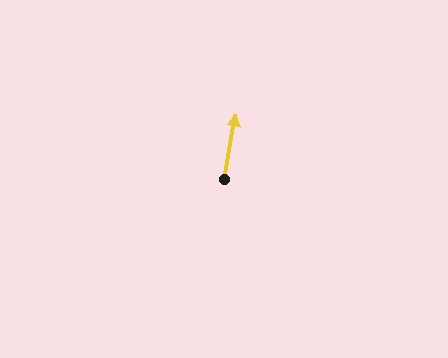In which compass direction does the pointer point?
North.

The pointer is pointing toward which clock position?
Roughly 12 o'clock.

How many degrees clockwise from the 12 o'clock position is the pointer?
Approximately 10 degrees.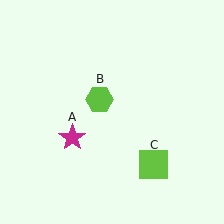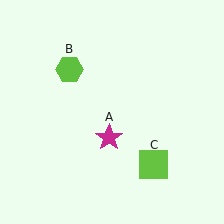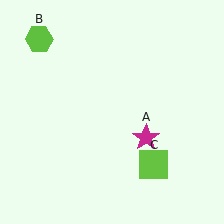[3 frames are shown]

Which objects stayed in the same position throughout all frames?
Lime square (object C) remained stationary.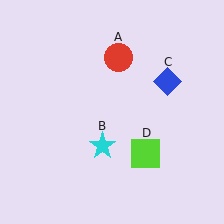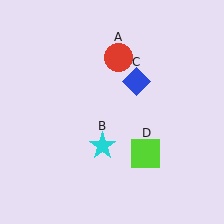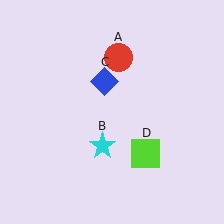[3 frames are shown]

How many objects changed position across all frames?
1 object changed position: blue diamond (object C).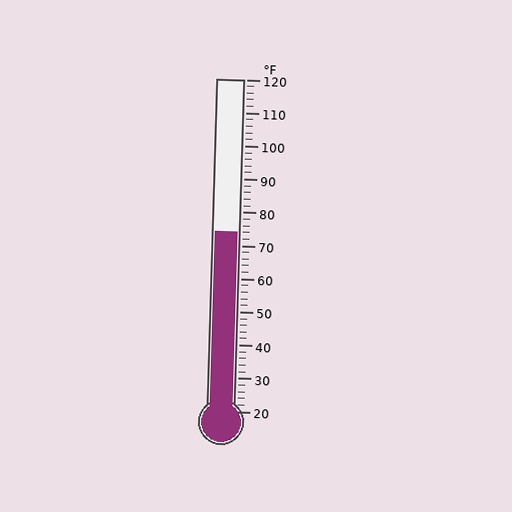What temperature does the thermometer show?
The thermometer shows approximately 74°F.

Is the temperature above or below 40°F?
The temperature is above 40°F.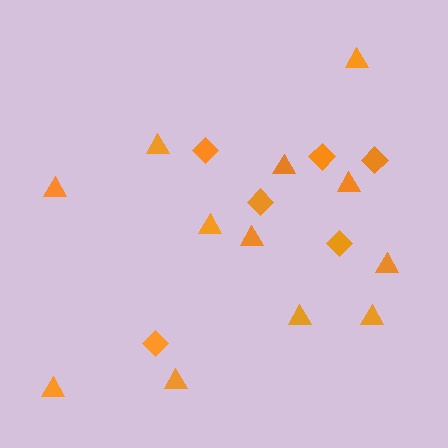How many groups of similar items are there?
There are 2 groups: one group of diamonds (6) and one group of triangles (12).